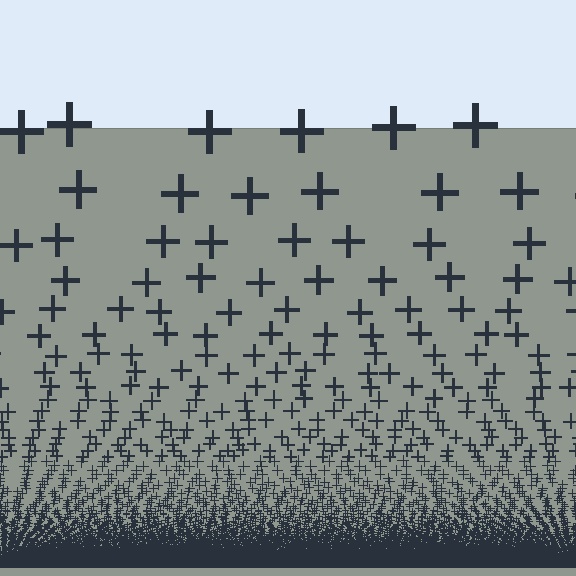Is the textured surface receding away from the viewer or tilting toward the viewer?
The surface appears to tilt toward the viewer. Texture elements get larger and sparser toward the top.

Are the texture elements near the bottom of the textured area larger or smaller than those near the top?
Smaller. The gradient is inverted — elements near the bottom are smaller and denser.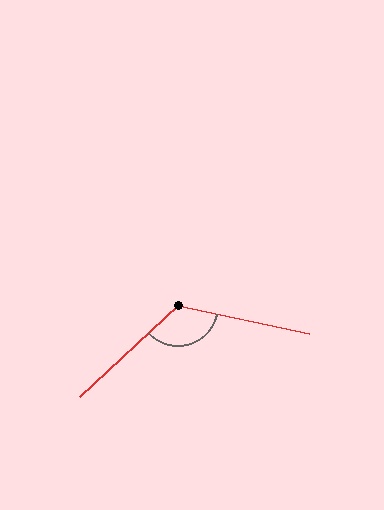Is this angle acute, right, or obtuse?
It is obtuse.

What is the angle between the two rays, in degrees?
Approximately 125 degrees.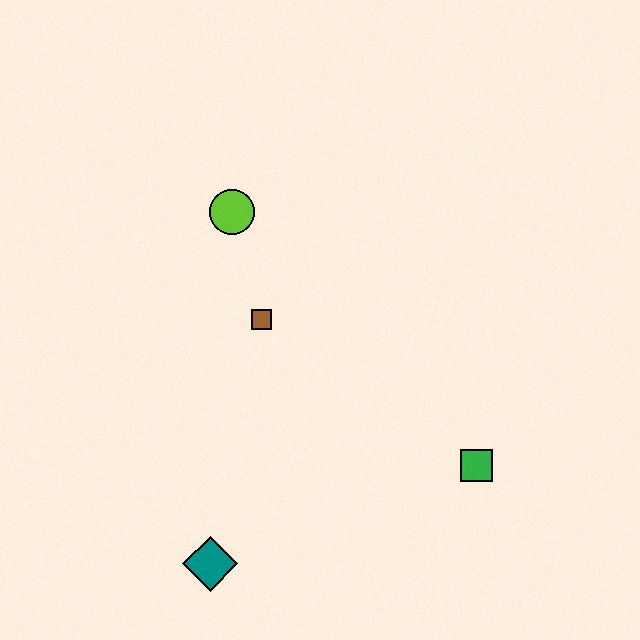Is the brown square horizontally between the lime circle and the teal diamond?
No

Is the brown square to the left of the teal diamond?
No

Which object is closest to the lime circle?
The brown square is closest to the lime circle.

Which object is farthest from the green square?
The lime circle is farthest from the green square.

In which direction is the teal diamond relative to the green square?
The teal diamond is to the left of the green square.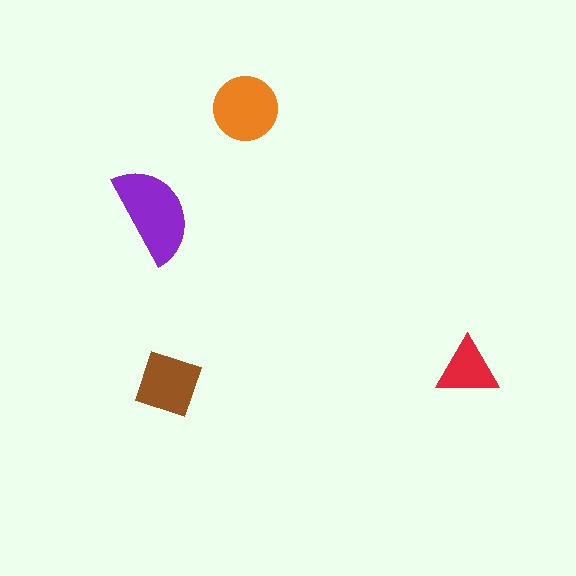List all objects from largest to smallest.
The purple semicircle, the orange circle, the brown diamond, the red triangle.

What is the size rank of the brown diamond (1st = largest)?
3rd.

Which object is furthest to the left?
The purple semicircle is leftmost.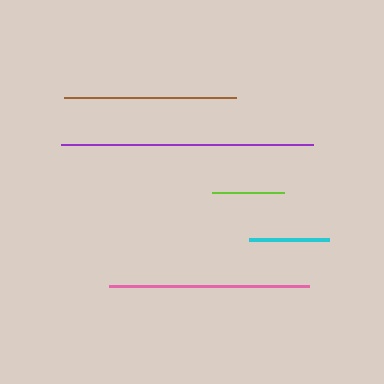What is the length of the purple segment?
The purple segment is approximately 253 pixels long.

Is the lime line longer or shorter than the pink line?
The pink line is longer than the lime line.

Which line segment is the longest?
The purple line is the longest at approximately 253 pixels.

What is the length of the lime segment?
The lime segment is approximately 72 pixels long.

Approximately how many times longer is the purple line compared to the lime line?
The purple line is approximately 3.5 times the length of the lime line.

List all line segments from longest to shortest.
From longest to shortest: purple, pink, brown, cyan, lime.